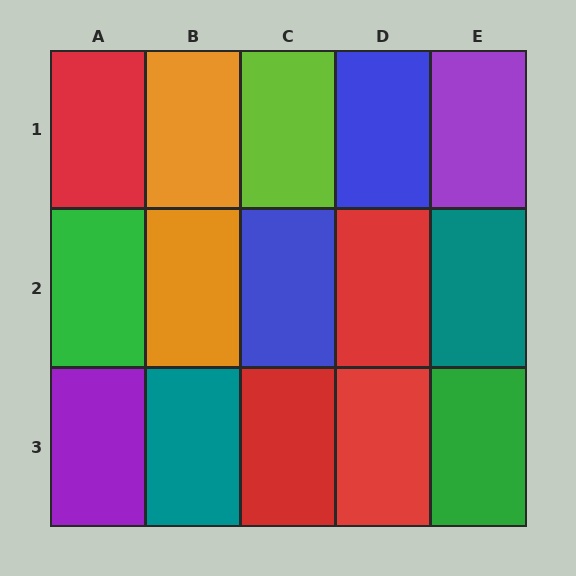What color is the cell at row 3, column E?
Green.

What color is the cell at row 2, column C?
Blue.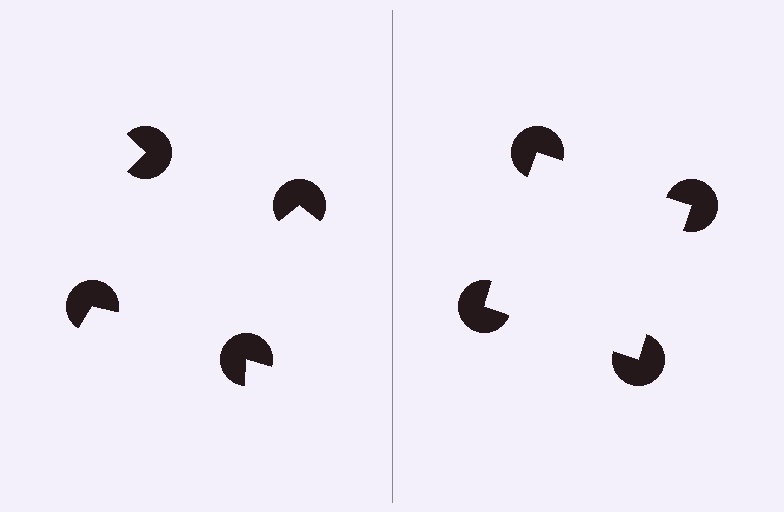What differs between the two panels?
The pac-man discs are positioned identically on both sides; only the wedge orientations differ. On the right they align to a square; on the left they are misaligned.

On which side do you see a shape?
An illusory square appears on the right side. On the left side the wedge cuts are rotated, so no coherent shape forms.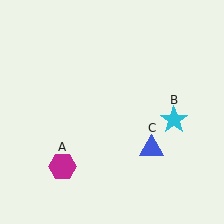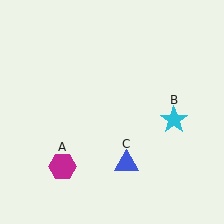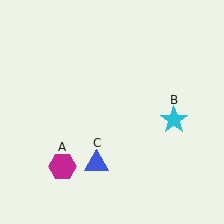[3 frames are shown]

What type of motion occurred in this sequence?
The blue triangle (object C) rotated clockwise around the center of the scene.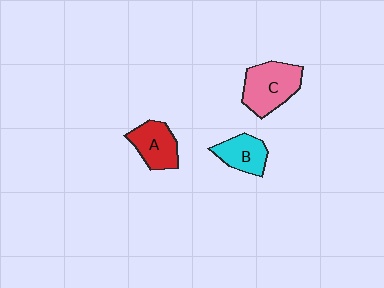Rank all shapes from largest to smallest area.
From largest to smallest: C (pink), A (red), B (cyan).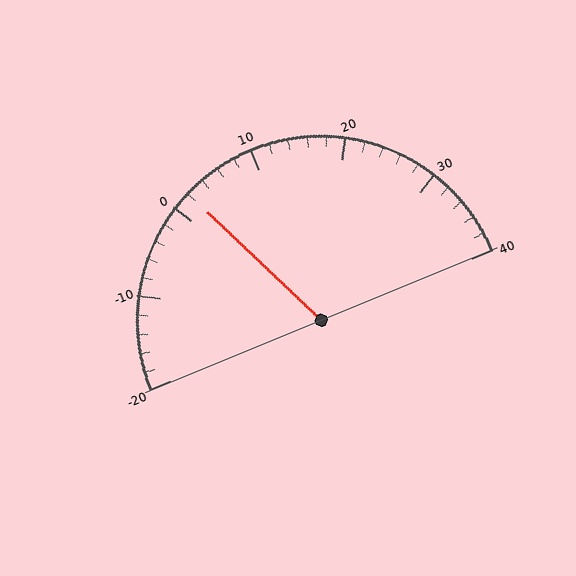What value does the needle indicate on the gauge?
The needle indicates approximately 2.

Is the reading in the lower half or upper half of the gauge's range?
The reading is in the lower half of the range (-20 to 40).